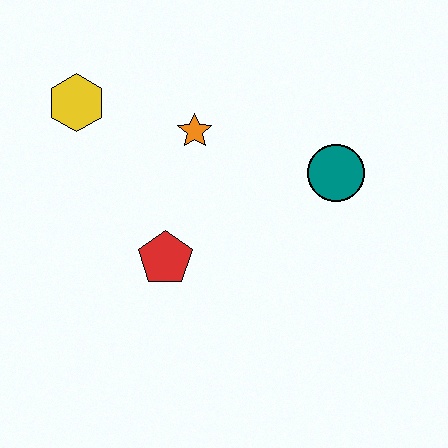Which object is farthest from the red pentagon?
The teal circle is farthest from the red pentagon.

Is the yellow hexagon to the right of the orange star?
No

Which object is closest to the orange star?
The yellow hexagon is closest to the orange star.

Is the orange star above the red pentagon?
Yes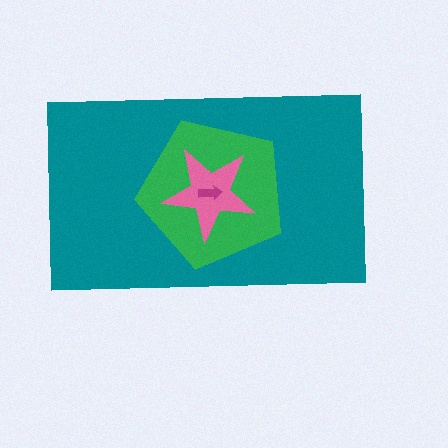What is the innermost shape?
The magenta arrow.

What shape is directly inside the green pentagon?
The pink star.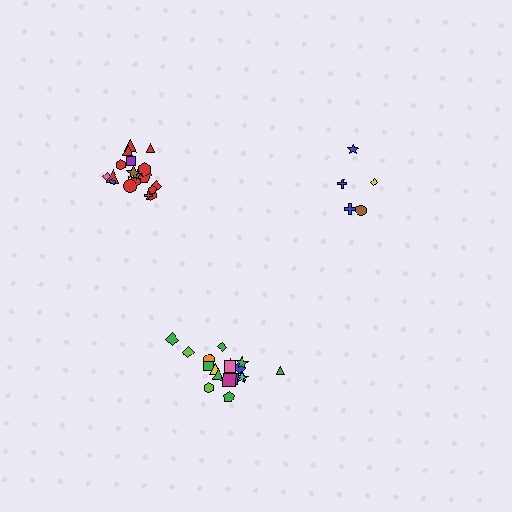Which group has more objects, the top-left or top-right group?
The top-left group.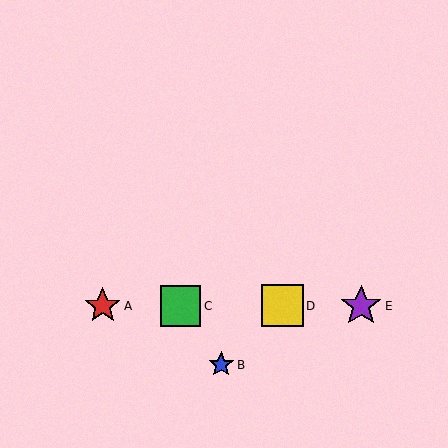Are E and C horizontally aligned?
Yes, both are at y≈306.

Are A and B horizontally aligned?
No, A is at y≈306 and B is at y≈365.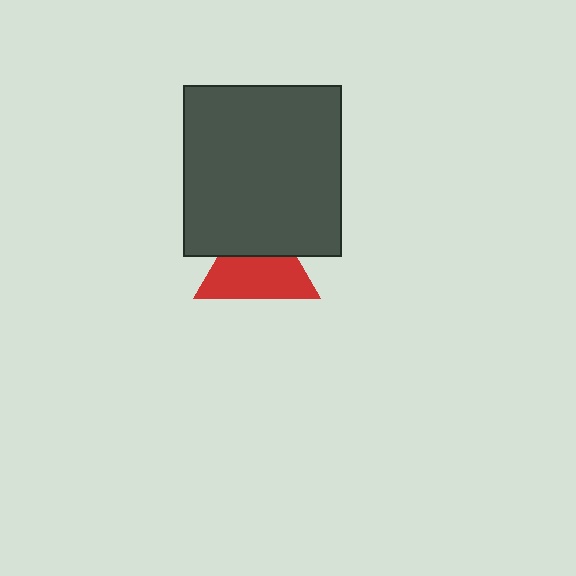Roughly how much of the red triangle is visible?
About half of it is visible (roughly 61%).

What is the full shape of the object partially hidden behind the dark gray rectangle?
The partially hidden object is a red triangle.